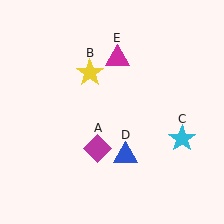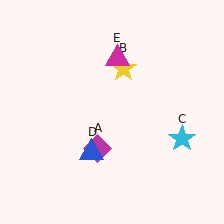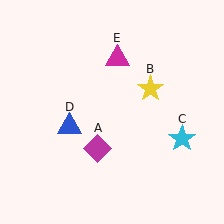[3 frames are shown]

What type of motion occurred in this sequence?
The yellow star (object B), blue triangle (object D) rotated clockwise around the center of the scene.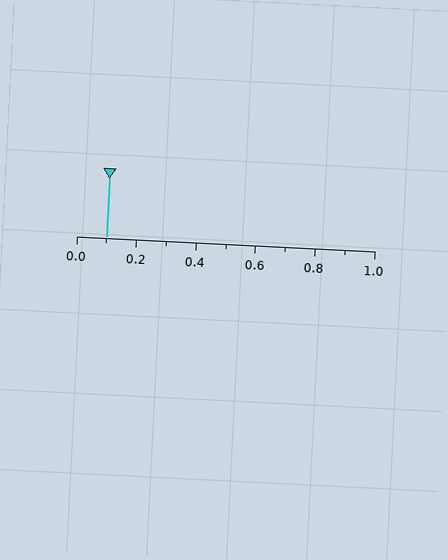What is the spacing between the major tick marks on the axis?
The major ticks are spaced 0.2 apart.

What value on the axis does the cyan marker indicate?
The marker indicates approximately 0.1.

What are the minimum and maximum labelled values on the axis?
The axis runs from 0.0 to 1.0.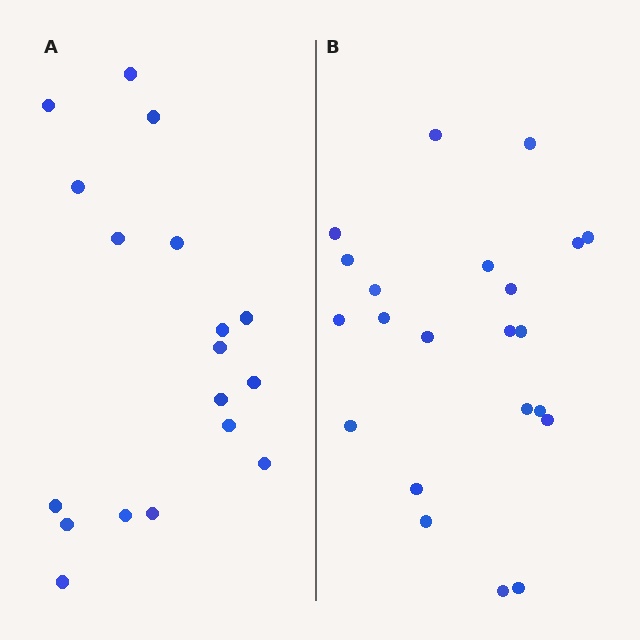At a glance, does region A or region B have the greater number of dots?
Region B (the right region) has more dots.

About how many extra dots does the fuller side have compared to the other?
Region B has about 4 more dots than region A.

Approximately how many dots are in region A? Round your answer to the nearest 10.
About 20 dots. (The exact count is 18, which rounds to 20.)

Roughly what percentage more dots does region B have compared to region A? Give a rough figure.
About 20% more.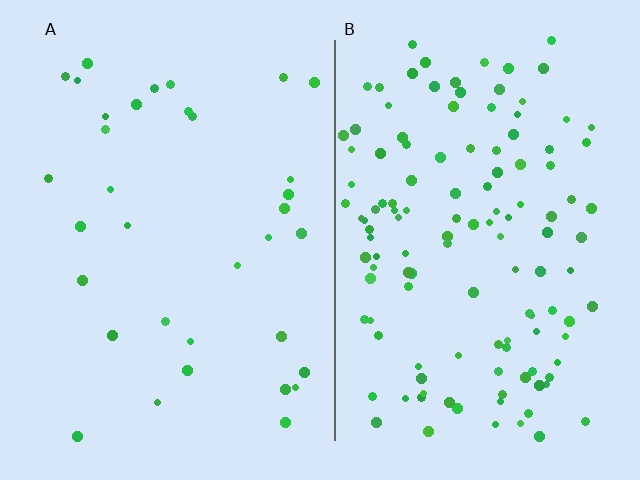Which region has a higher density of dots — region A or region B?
B (the right).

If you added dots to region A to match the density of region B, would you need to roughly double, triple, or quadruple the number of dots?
Approximately quadruple.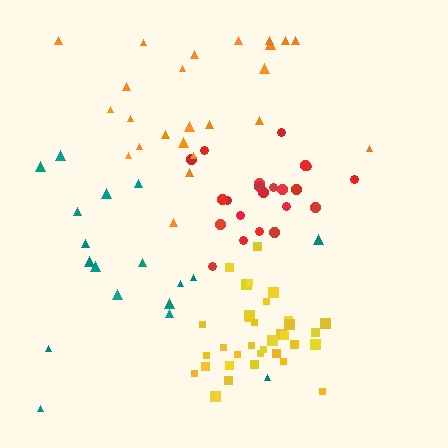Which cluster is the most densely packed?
Yellow.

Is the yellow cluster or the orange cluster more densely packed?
Yellow.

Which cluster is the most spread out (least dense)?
Teal.